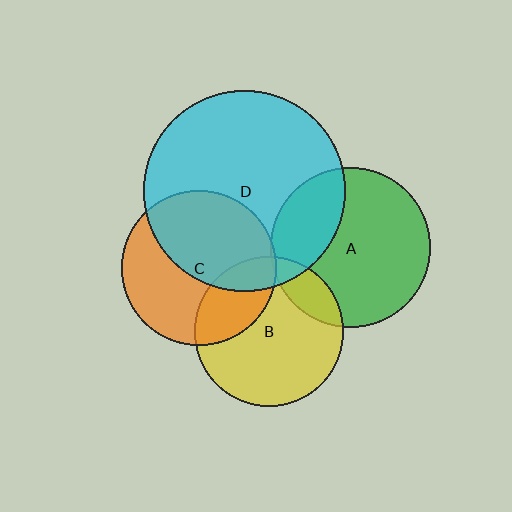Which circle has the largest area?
Circle D (cyan).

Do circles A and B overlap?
Yes.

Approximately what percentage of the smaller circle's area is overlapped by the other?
Approximately 15%.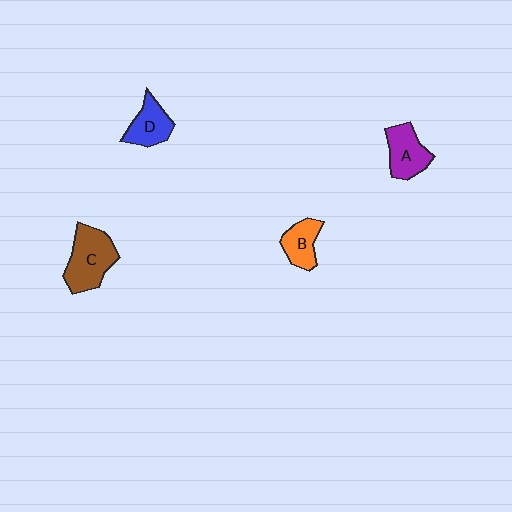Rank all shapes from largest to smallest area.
From largest to smallest: C (brown), A (purple), D (blue), B (orange).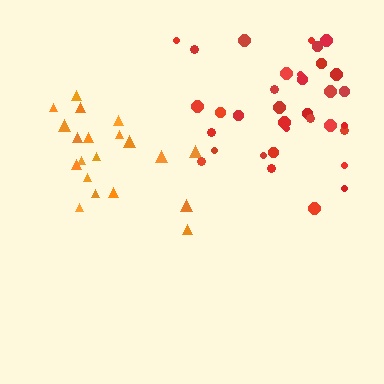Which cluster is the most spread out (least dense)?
Orange.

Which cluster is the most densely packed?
Red.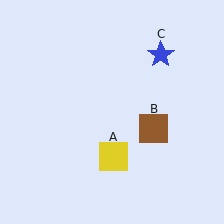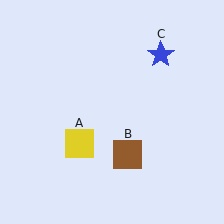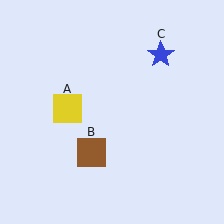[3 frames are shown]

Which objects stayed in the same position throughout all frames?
Blue star (object C) remained stationary.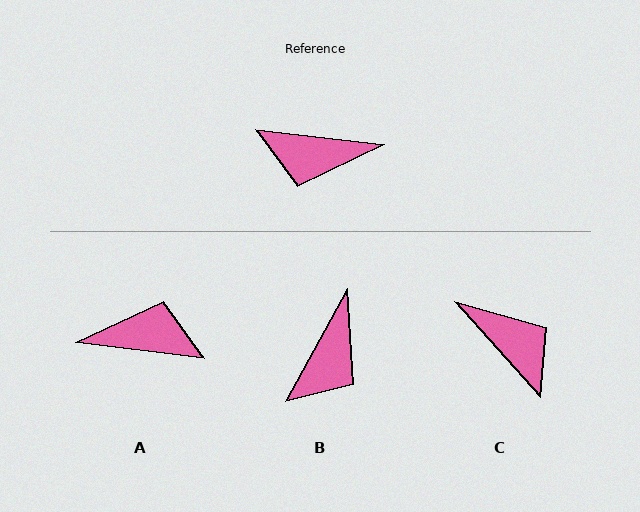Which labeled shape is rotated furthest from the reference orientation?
A, about 179 degrees away.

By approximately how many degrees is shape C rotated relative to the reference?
Approximately 138 degrees counter-clockwise.